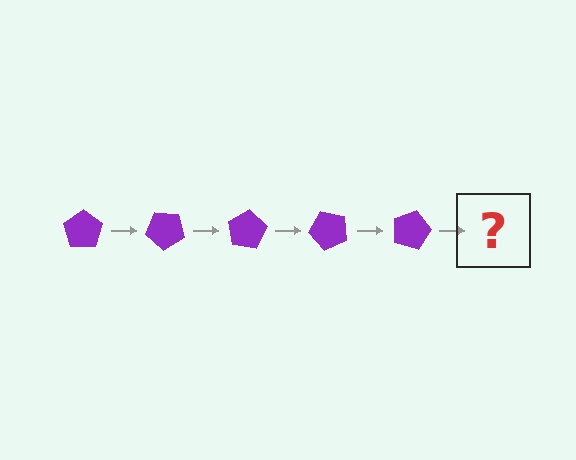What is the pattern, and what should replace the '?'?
The pattern is that the pentagon rotates 40 degrees each step. The '?' should be a purple pentagon rotated 200 degrees.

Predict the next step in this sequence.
The next step is a purple pentagon rotated 200 degrees.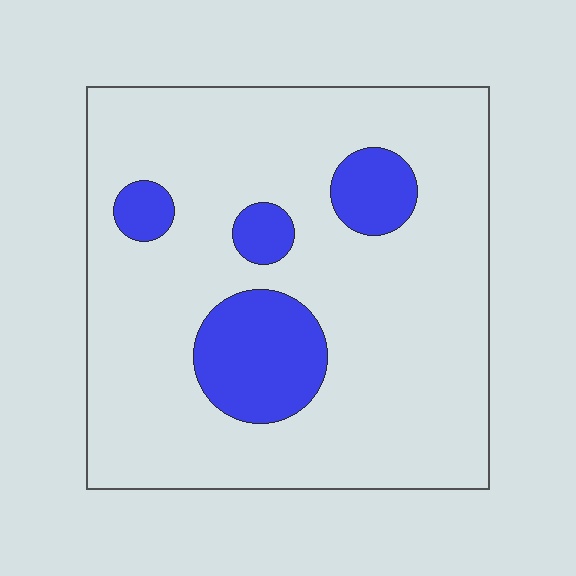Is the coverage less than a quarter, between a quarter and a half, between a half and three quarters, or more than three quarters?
Less than a quarter.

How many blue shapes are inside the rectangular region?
4.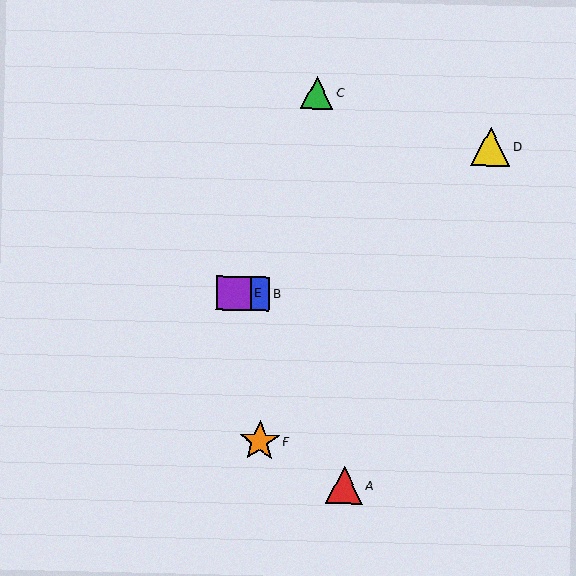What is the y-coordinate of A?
Object A is at y≈485.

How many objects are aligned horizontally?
2 objects (B, E) are aligned horizontally.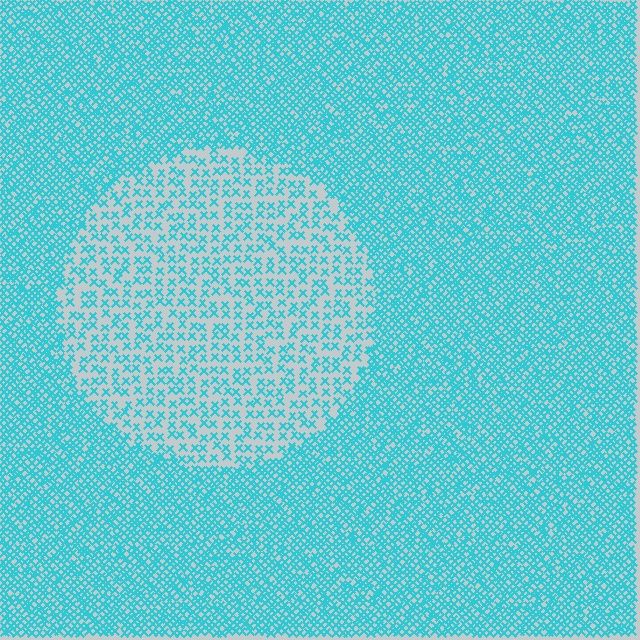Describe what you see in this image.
The image contains small cyan elements arranged at two different densities. A circle-shaped region is visible where the elements are less densely packed than the surrounding area.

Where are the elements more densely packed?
The elements are more densely packed outside the circle boundary.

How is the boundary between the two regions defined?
The boundary is defined by a change in element density (approximately 2.4x ratio). All elements are the same color, size, and shape.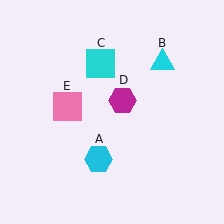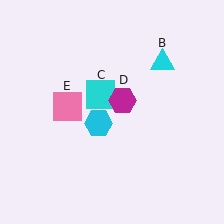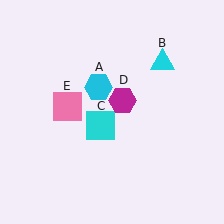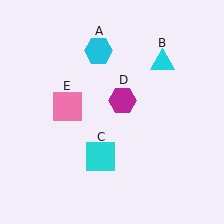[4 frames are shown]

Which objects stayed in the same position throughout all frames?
Cyan triangle (object B) and magenta hexagon (object D) and pink square (object E) remained stationary.